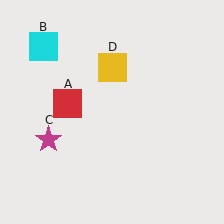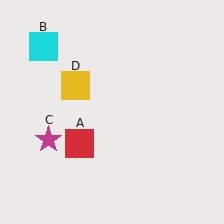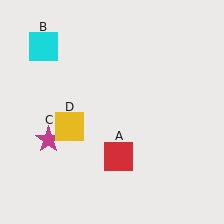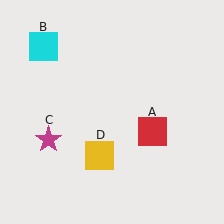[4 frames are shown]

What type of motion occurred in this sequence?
The red square (object A), yellow square (object D) rotated counterclockwise around the center of the scene.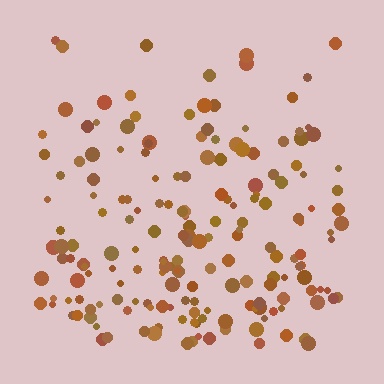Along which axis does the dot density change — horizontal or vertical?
Vertical.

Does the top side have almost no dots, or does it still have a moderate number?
Still a moderate number, just noticeably fewer than the bottom.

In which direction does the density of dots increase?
From top to bottom, with the bottom side densest.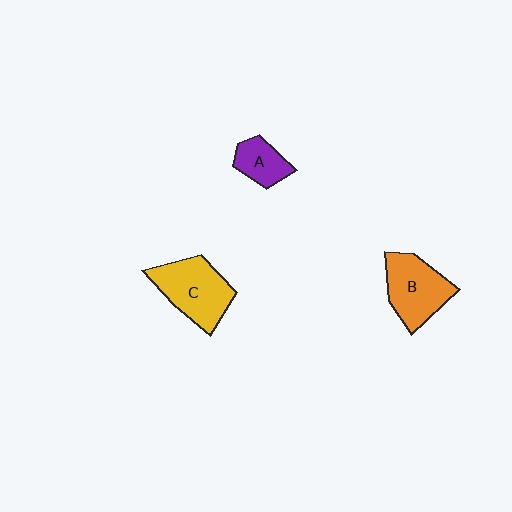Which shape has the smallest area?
Shape A (purple).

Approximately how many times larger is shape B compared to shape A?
Approximately 1.8 times.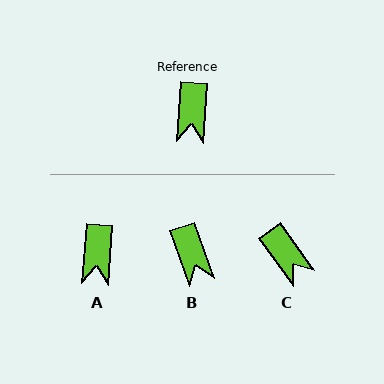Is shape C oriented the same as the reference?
No, it is off by about 40 degrees.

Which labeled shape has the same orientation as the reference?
A.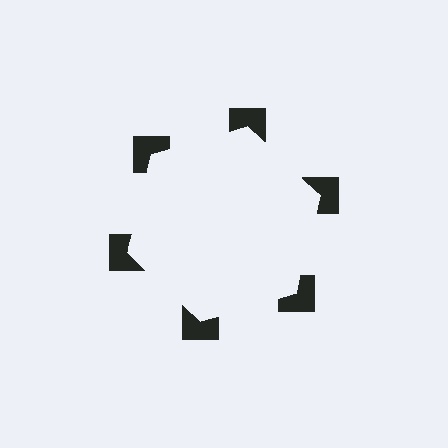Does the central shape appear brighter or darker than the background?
It typically appears slightly brighter than the background, even though no actual brightness change is drawn.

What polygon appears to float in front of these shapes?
An illusory hexagon — its edges are inferred from the aligned wedge cuts in the notched squares, not physically drawn.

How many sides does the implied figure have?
6 sides.